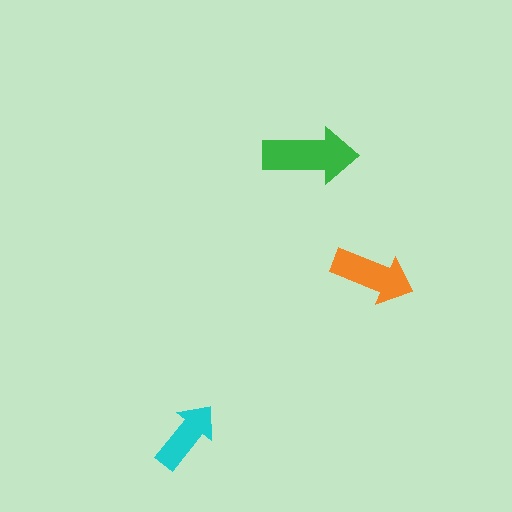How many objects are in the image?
There are 3 objects in the image.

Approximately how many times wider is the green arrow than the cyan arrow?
About 1.5 times wider.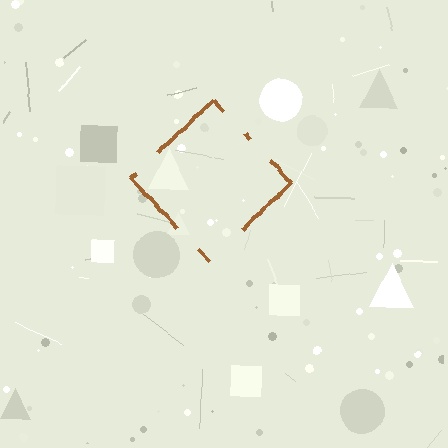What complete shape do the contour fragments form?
The contour fragments form a diamond.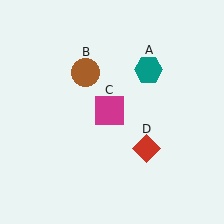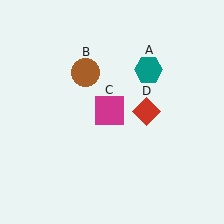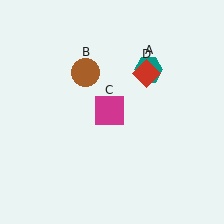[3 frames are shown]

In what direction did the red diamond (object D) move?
The red diamond (object D) moved up.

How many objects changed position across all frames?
1 object changed position: red diamond (object D).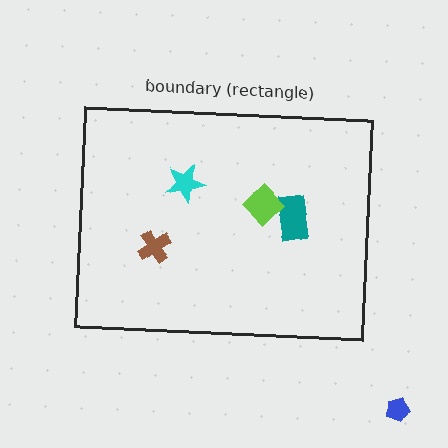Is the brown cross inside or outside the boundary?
Inside.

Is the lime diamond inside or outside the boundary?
Inside.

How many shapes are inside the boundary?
4 inside, 1 outside.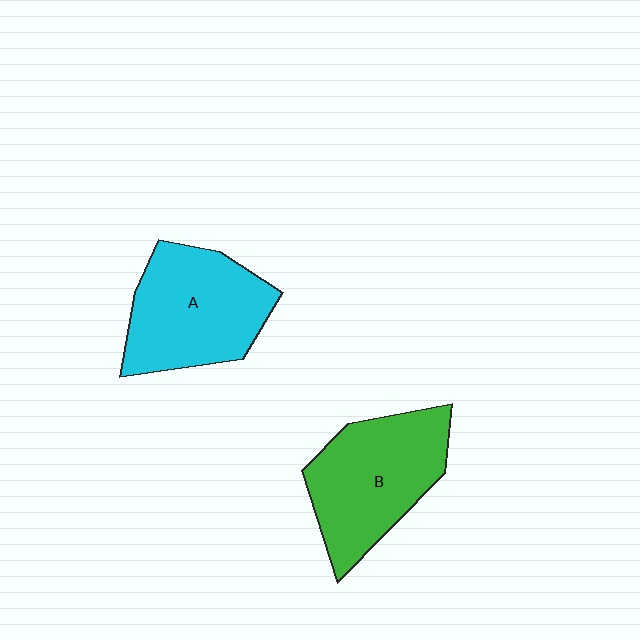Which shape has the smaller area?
Shape A (cyan).